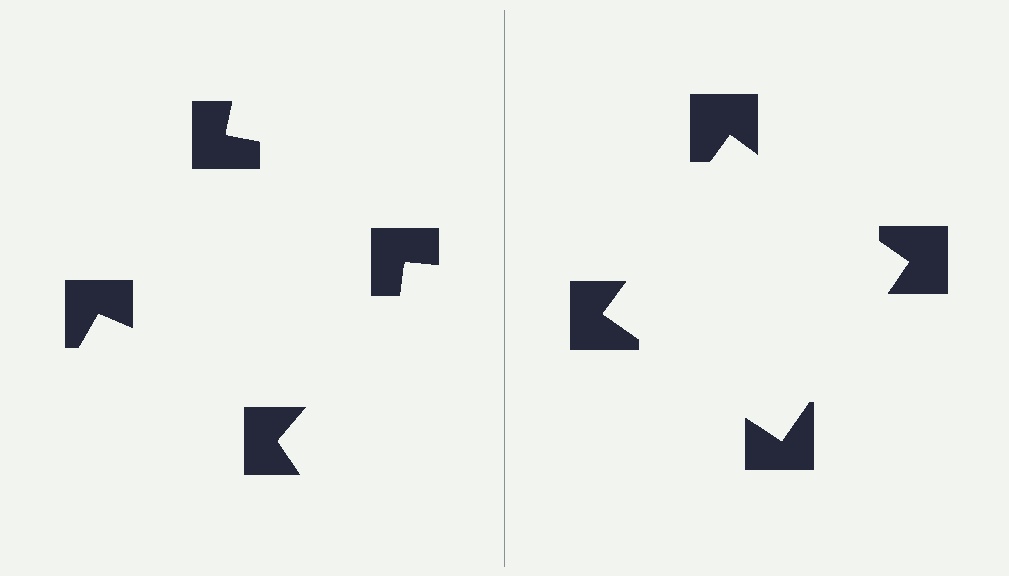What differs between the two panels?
The notched squares are positioned identically on both sides; only the wedge orientations differ. On the right they align to a square; on the left they are misaligned.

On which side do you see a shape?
An illusory square appears on the right side. On the left side the wedge cuts are rotated, so no coherent shape forms.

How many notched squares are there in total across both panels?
8 — 4 on each side.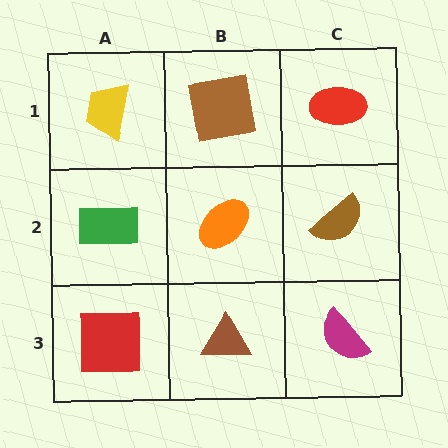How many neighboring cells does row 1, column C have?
2.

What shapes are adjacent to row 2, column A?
A yellow trapezoid (row 1, column A), a red square (row 3, column A), an orange ellipse (row 2, column B).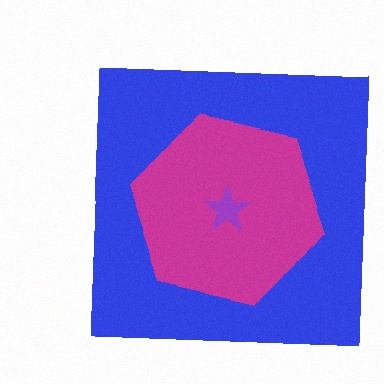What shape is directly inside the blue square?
The magenta hexagon.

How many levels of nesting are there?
3.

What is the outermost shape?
The blue square.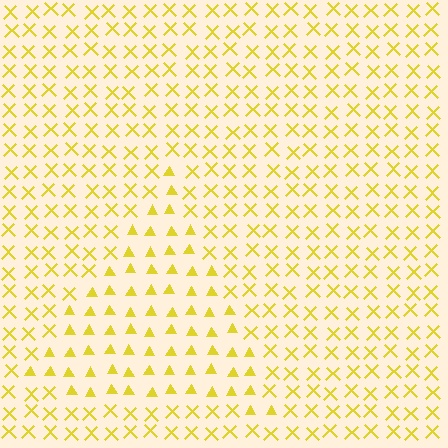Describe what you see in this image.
The image is filled with small yellow elements arranged in a uniform grid. A triangle-shaped region contains triangles, while the surrounding area contains X marks. The boundary is defined purely by the change in element shape.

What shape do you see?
I see a triangle.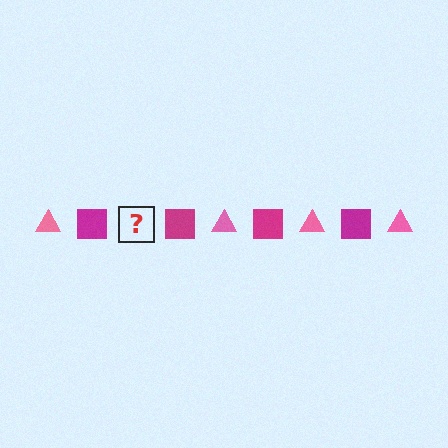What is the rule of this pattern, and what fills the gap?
The rule is that the pattern alternates between pink triangle and magenta square. The gap should be filled with a pink triangle.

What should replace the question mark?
The question mark should be replaced with a pink triangle.